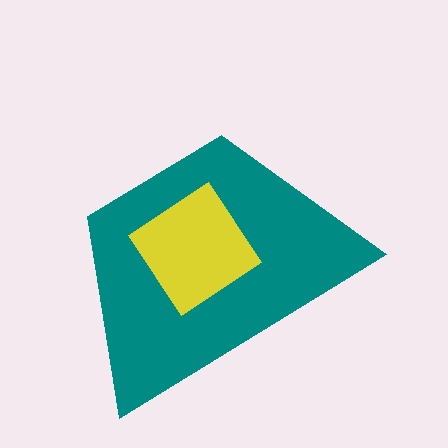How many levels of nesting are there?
2.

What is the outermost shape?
The teal trapezoid.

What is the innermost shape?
The yellow diamond.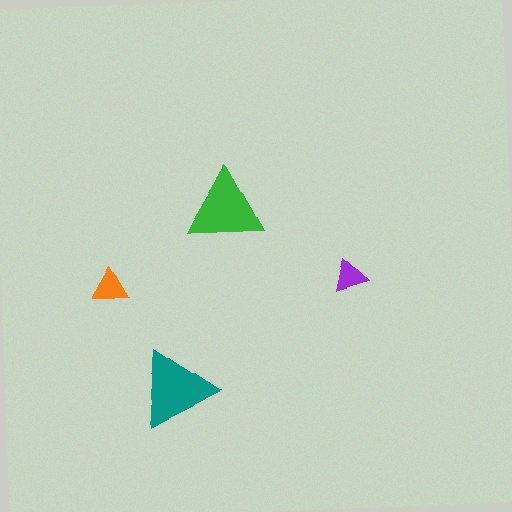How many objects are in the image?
There are 4 objects in the image.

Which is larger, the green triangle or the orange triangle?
The green one.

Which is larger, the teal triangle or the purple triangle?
The teal one.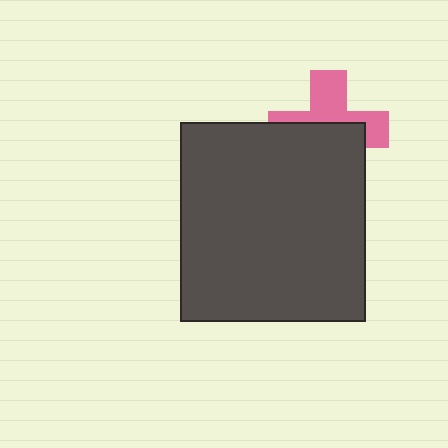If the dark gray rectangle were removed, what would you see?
You would see the complete pink cross.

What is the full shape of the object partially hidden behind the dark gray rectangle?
The partially hidden object is a pink cross.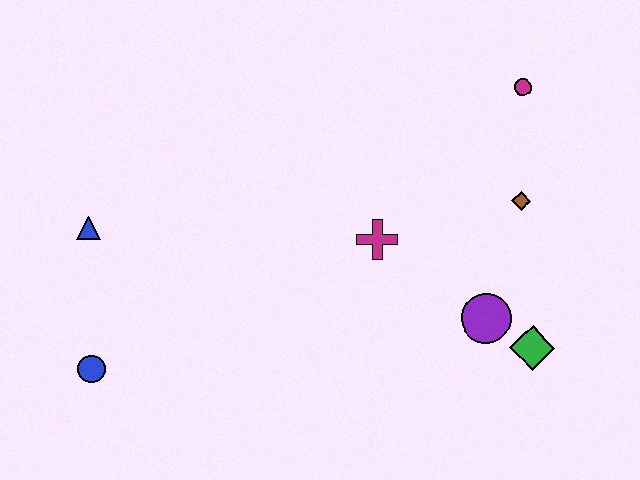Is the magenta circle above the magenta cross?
Yes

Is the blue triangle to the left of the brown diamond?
Yes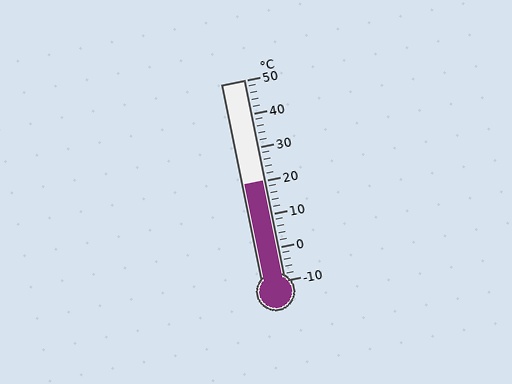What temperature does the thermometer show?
The thermometer shows approximately 20°C.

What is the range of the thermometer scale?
The thermometer scale ranges from -10°C to 50°C.